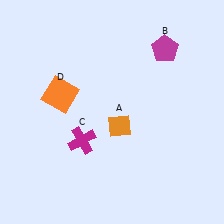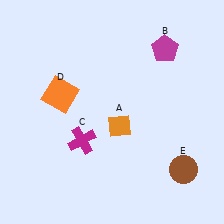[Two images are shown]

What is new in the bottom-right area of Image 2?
A brown circle (E) was added in the bottom-right area of Image 2.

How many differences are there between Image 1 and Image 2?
There is 1 difference between the two images.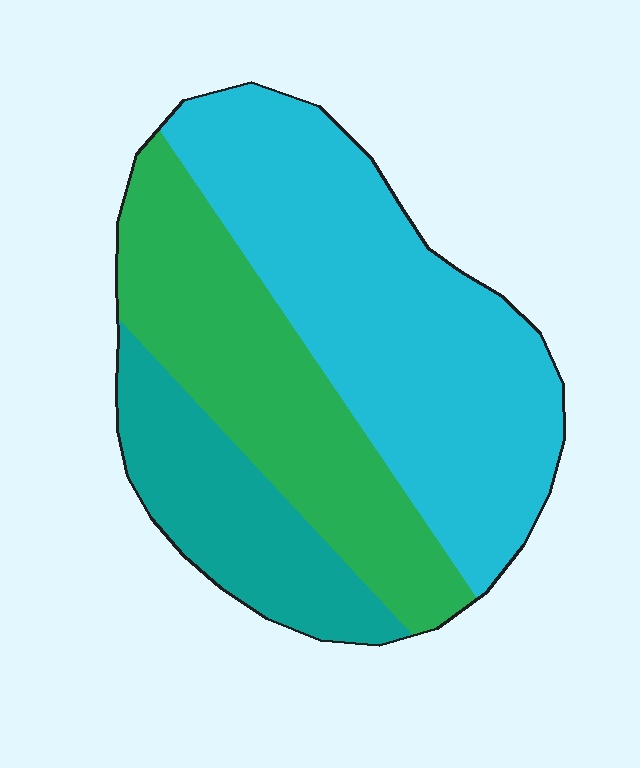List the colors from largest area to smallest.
From largest to smallest: cyan, green, teal.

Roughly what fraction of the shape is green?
Green covers about 30% of the shape.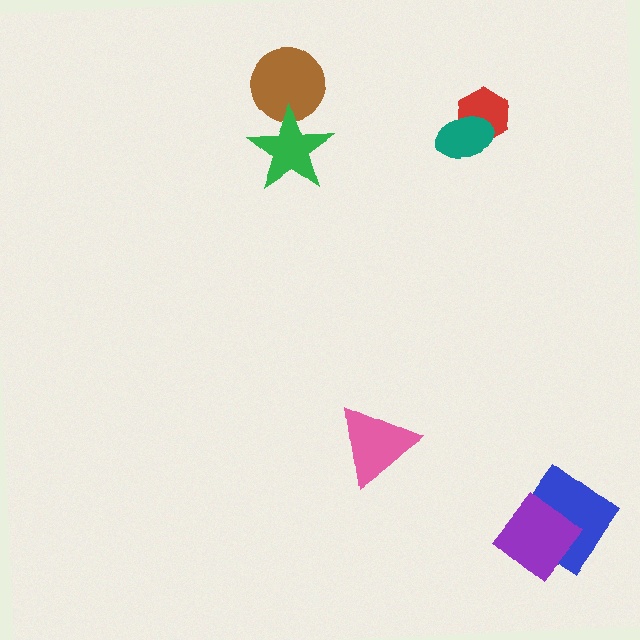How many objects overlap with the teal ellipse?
1 object overlaps with the teal ellipse.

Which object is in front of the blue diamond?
The purple diamond is in front of the blue diamond.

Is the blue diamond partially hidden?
Yes, it is partially covered by another shape.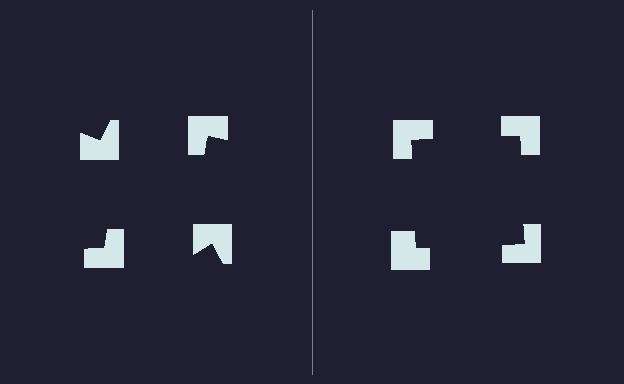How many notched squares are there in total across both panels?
8 — 4 on each side.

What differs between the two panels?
The notched squares are positioned identically on both sides; only the wedge orientations differ. On the right they align to a square; on the left they are misaligned.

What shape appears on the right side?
An illusory square.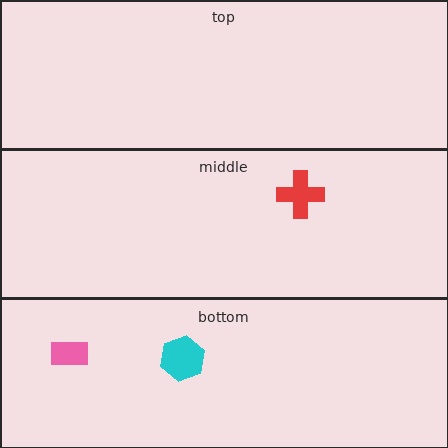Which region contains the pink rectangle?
The bottom region.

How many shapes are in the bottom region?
2.